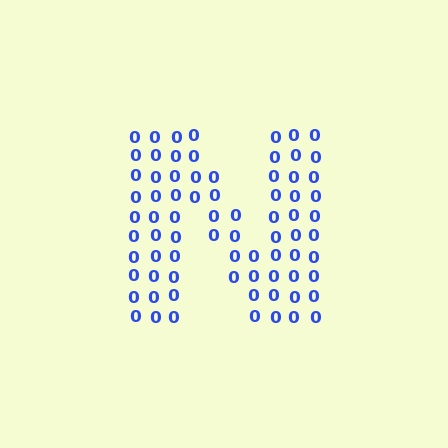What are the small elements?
The small elements are digit 0's.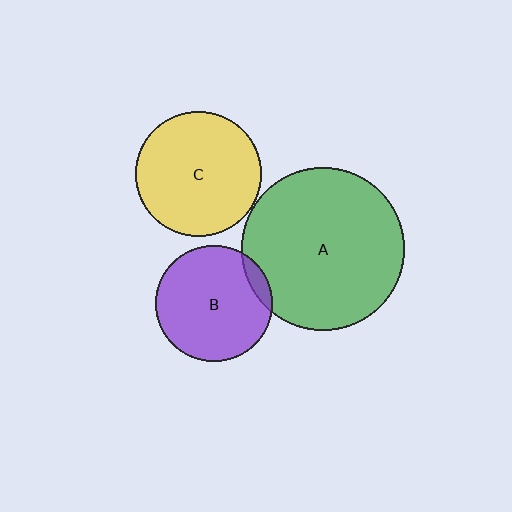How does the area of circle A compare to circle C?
Approximately 1.7 times.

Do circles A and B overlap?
Yes.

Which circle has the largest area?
Circle A (green).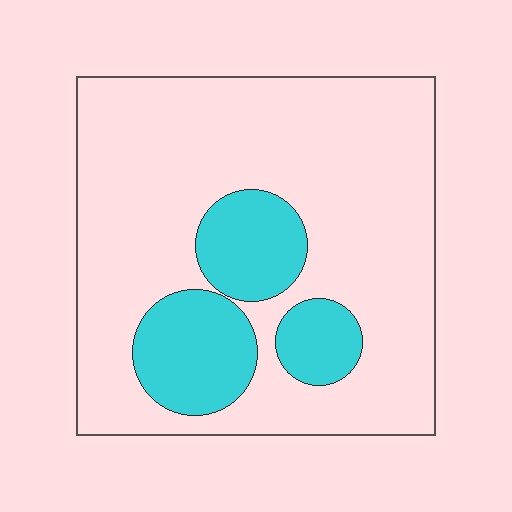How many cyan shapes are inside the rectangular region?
3.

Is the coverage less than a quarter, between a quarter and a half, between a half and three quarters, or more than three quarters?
Less than a quarter.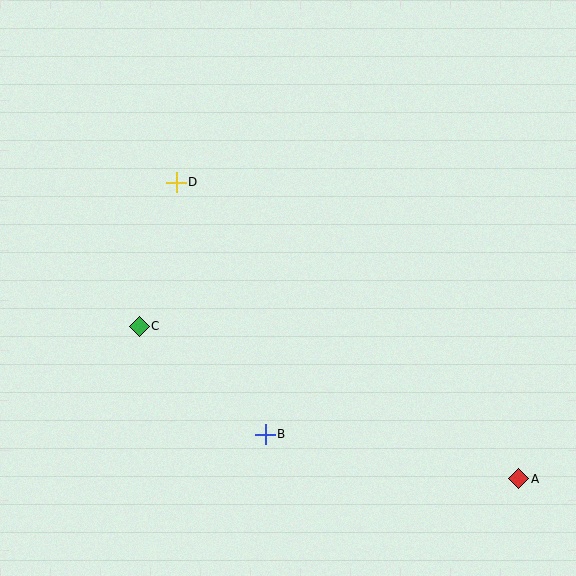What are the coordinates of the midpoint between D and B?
The midpoint between D and B is at (221, 308).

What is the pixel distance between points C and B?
The distance between C and B is 166 pixels.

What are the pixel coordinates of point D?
Point D is at (176, 183).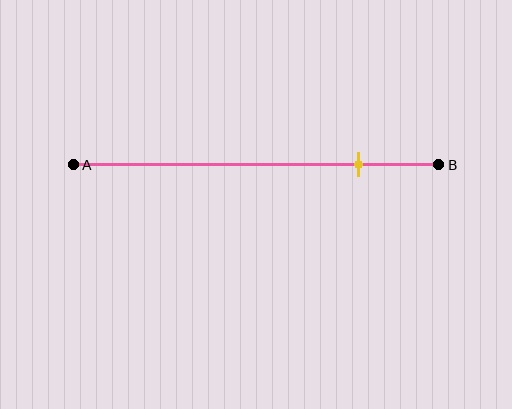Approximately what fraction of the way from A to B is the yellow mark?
The yellow mark is approximately 80% of the way from A to B.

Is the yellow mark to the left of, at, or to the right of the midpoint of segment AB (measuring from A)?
The yellow mark is to the right of the midpoint of segment AB.